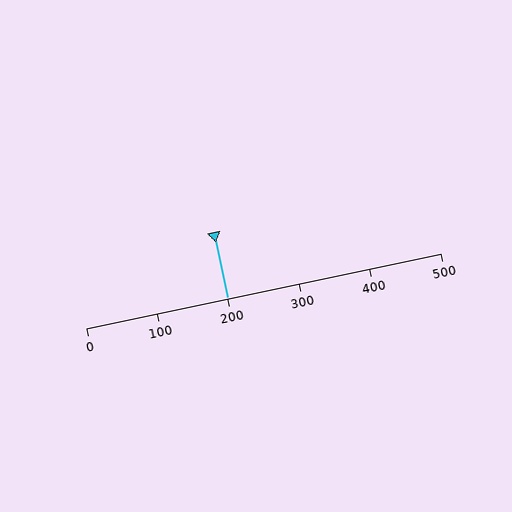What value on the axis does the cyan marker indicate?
The marker indicates approximately 200.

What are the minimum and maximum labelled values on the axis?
The axis runs from 0 to 500.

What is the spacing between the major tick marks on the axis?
The major ticks are spaced 100 apart.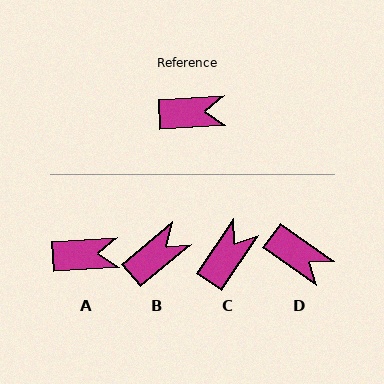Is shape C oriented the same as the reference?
No, it is off by about 53 degrees.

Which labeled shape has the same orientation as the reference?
A.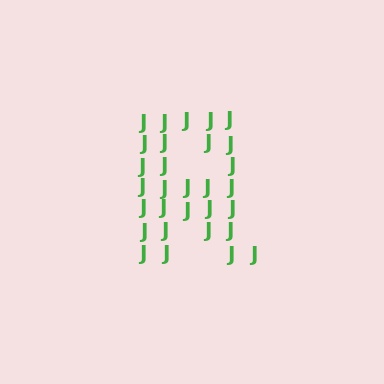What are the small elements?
The small elements are letter J's.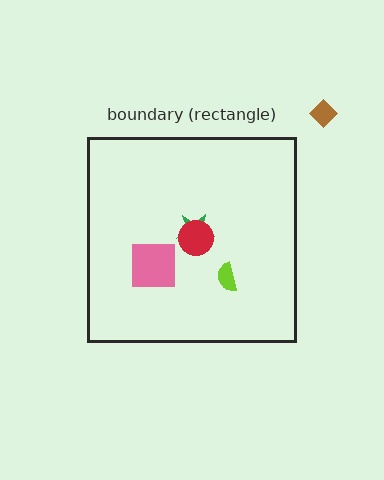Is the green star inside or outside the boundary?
Inside.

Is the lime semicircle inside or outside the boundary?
Inside.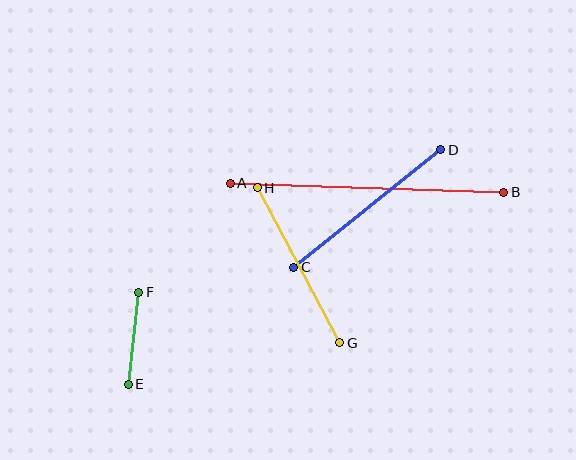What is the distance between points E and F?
The distance is approximately 93 pixels.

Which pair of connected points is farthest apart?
Points A and B are farthest apart.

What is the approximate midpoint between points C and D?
The midpoint is at approximately (367, 209) pixels.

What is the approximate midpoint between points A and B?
The midpoint is at approximately (367, 188) pixels.